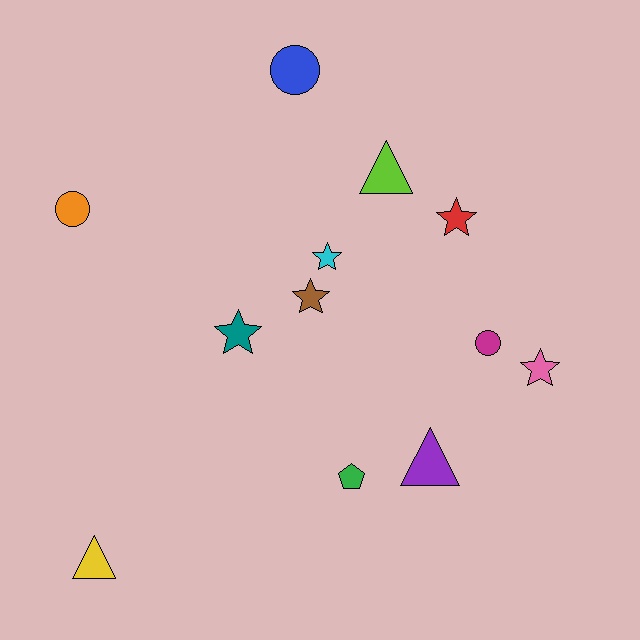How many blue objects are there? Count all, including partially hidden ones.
There is 1 blue object.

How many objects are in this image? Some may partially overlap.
There are 12 objects.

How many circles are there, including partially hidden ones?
There are 3 circles.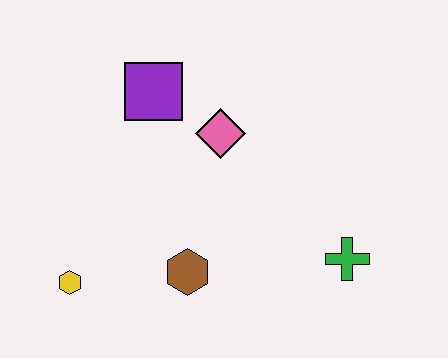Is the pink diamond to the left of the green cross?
Yes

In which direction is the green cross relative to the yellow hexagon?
The green cross is to the right of the yellow hexagon.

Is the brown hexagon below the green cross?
Yes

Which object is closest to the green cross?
The brown hexagon is closest to the green cross.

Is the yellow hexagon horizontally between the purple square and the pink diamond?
No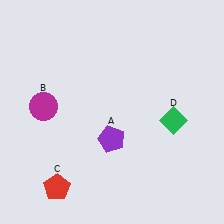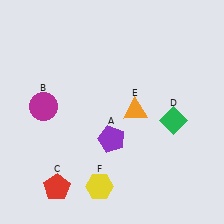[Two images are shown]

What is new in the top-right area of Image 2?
An orange triangle (E) was added in the top-right area of Image 2.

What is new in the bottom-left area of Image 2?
A yellow hexagon (F) was added in the bottom-left area of Image 2.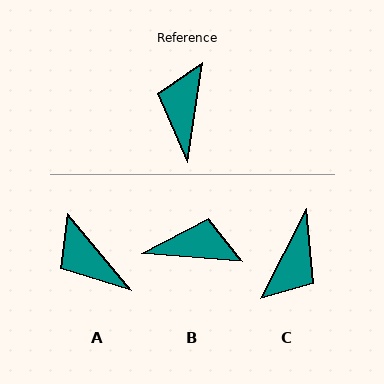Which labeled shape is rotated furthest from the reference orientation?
C, about 161 degrees away.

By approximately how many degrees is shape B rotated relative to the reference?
Approximately 87 degrees clockwise.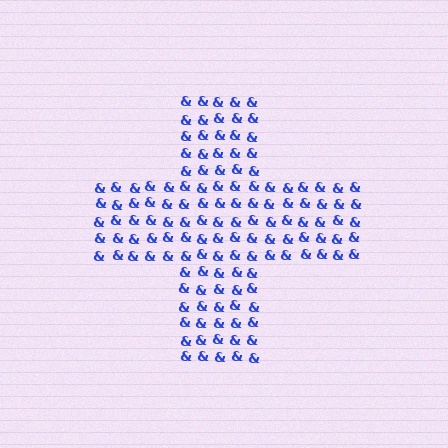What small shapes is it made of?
It is made of small ampersands.